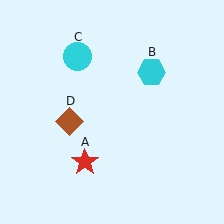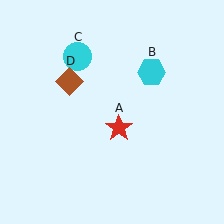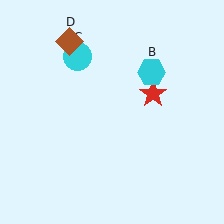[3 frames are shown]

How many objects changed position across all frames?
2 objects changed position: red star (object A), brown diamond (object D).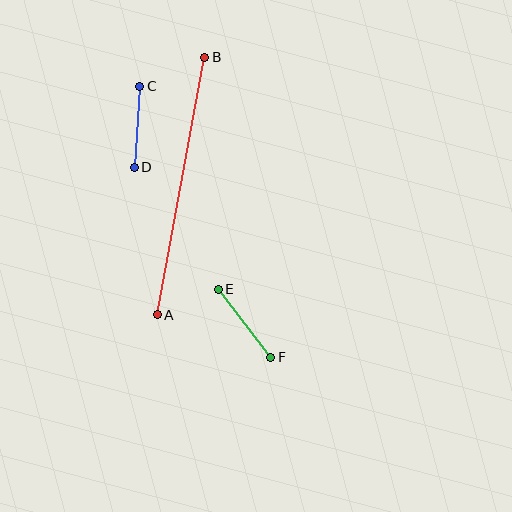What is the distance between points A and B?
The distance is approximately 262 pixels.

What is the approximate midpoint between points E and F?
The midpoint is at approximately (244, 323) pixels.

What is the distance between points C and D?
The distance is approximately 81 pixels.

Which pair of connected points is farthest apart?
Points A and B are farthest apart.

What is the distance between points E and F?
The distance is approximately 86 pixels.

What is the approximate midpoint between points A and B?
The midpoint is at approximately (181, 186) pixels.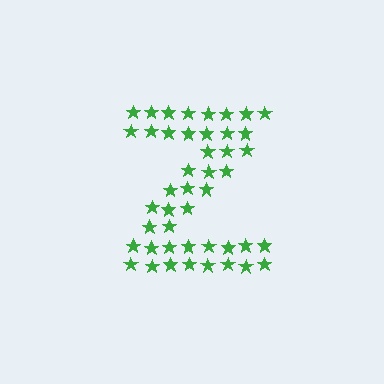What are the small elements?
The small elements are stars.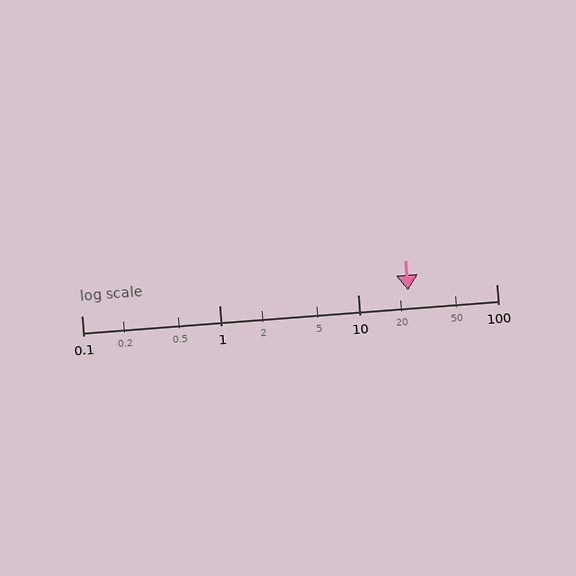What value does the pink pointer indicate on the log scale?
The pointer indicates approximately 23.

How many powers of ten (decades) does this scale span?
The scale spans 3 decades, from 0.1 to 100.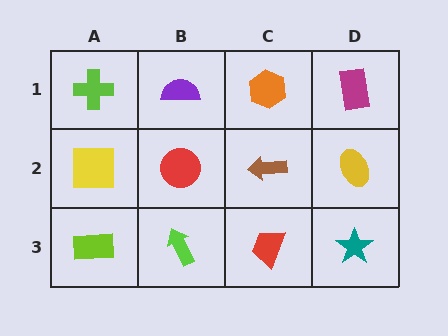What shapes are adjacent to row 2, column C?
An orange hexagon (row 1, column C), a red trapezoid (row 3, column C), a red circle (row 2, column B), a yellow ellipse (row 2, column D).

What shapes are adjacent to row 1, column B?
A red circle (row 2, column B), a lime cross (row 1, column A), an orange hexagon (row 1, column C).